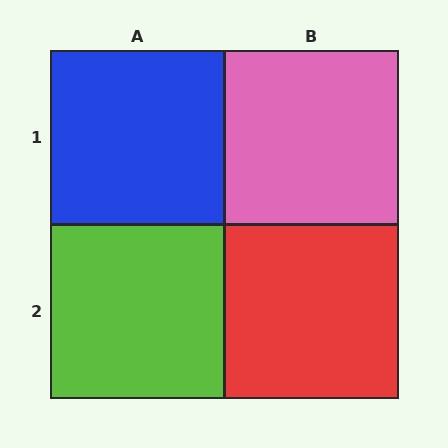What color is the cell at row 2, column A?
Lime.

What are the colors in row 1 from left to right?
Blue, pink.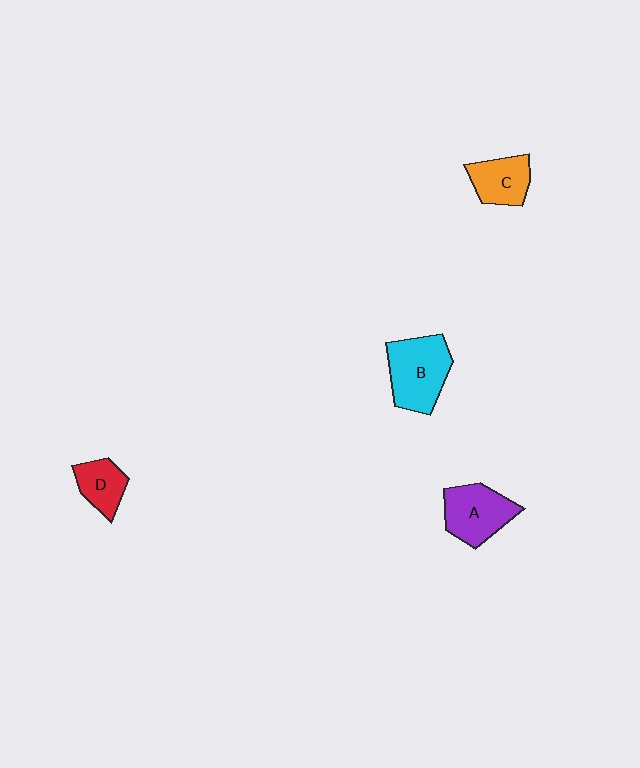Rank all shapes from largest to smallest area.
From largest to smallest: B (cyan), A (purple), C (orange), D (red).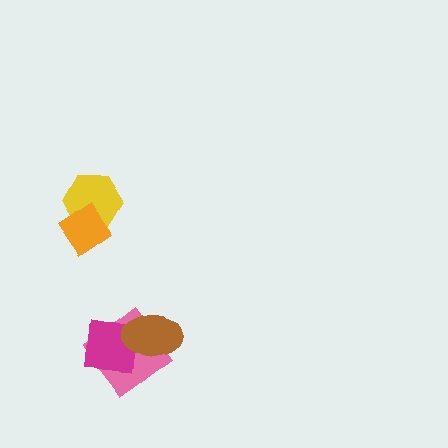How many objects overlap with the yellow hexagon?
1 object overlaps with the yellow hexagon.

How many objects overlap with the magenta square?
2 objects overlap with the magenta square.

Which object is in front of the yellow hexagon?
The orange diamond is in front of the yellow hexagon.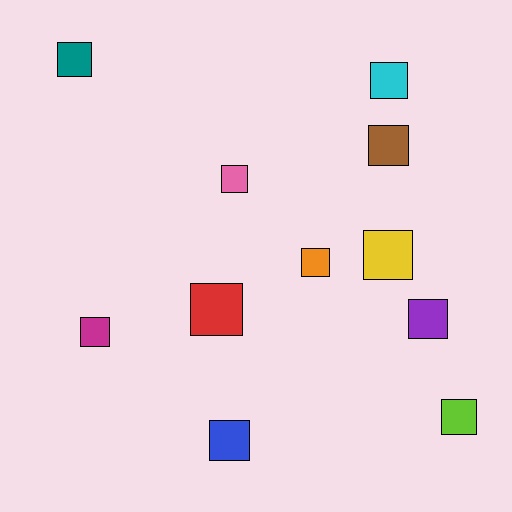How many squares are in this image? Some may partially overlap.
There are 11 squares.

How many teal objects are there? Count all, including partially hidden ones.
There is 1 teal object.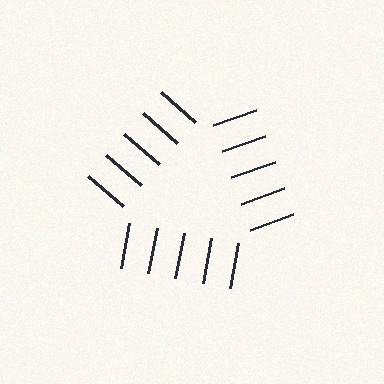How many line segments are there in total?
15 — 5 along each of the 3 edges.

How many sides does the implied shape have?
3 sides — the line-ends trace a triangle.